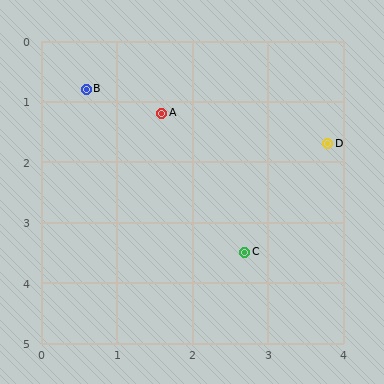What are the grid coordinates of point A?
Point A is at approximately (1.6, 1.2).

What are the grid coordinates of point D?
Point D is at approximately (3.8, 1.7).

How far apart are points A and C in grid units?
Points A and C are about 2.5 grid units apart.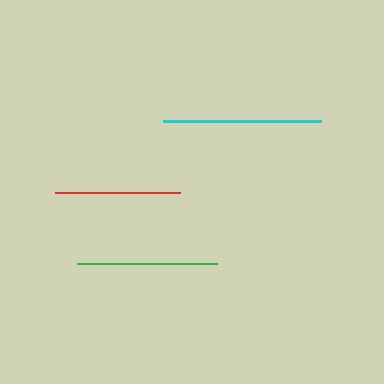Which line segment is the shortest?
The red line is the shortest at approximately 125 pixels.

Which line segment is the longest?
The cyan line is the longest at approximately 158 pixels.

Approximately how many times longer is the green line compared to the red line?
The green line is approximately 1.1 times the length of the red line.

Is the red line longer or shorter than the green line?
The green line is longer than the red line.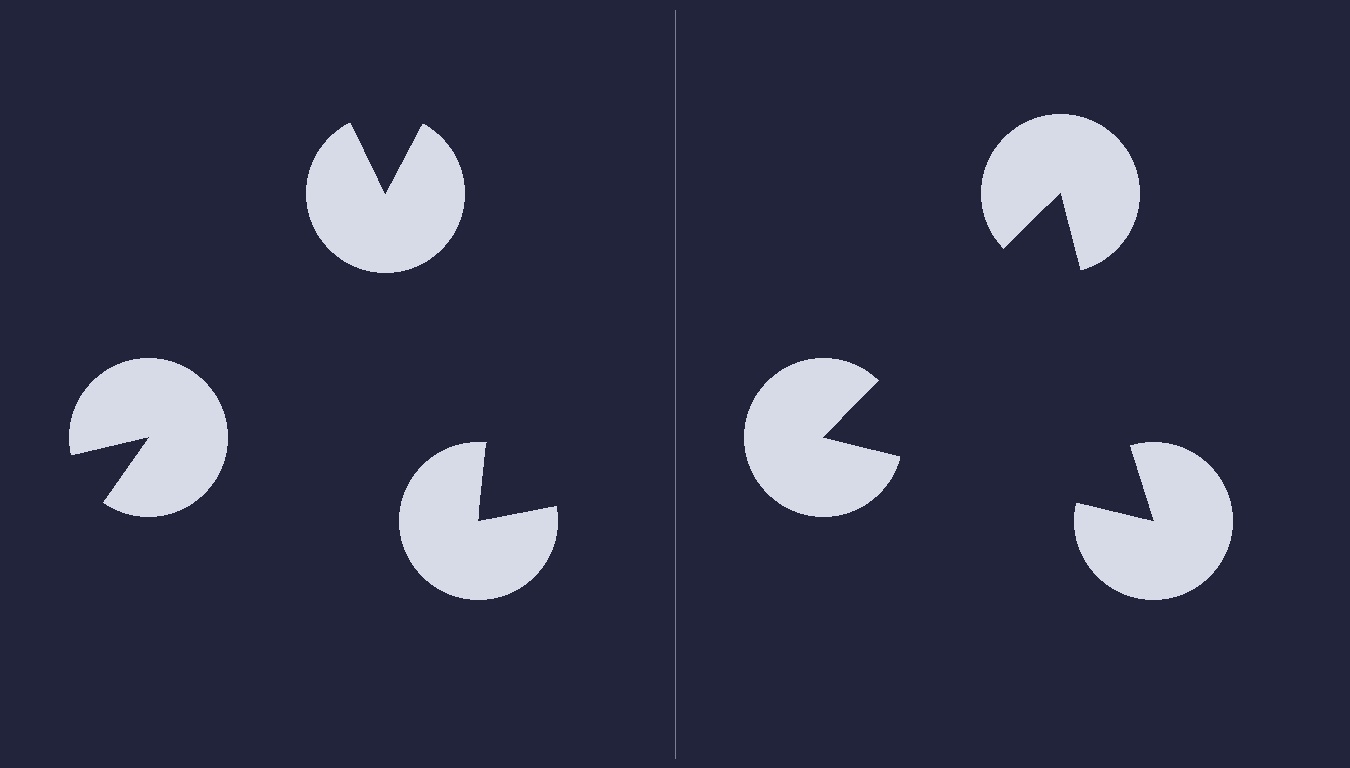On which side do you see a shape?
An illusory triangle appears on the right side. On the left side the wedge cuts are rotated, so no coherent shape forms.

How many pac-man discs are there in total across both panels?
6 — 3 on each side.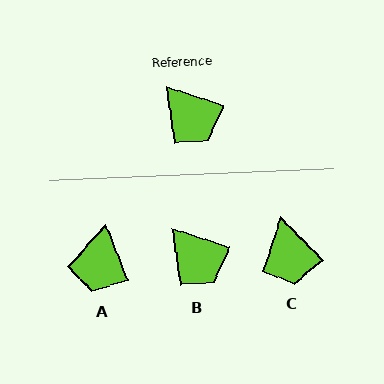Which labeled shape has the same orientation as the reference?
B.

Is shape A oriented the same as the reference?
No, it is off by about 50 degrees.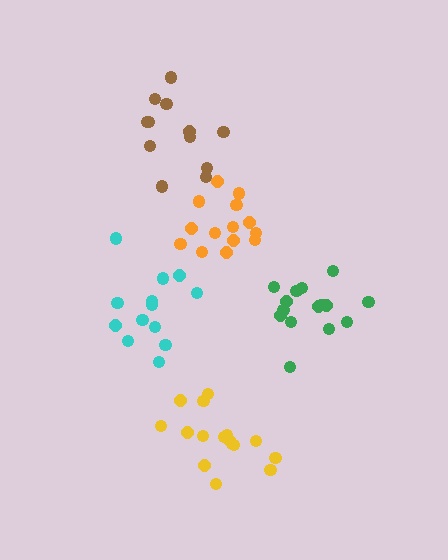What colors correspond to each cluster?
The clusters are colored: brown, green, cyan, yellow, orange.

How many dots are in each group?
Group 1: 12 dots, Group 2: 15 dots, Group 3: 13 dots, Group 4: 16 dots, Group 5: 14 dots (70 total).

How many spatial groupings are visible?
There are 5 spatial groupings.